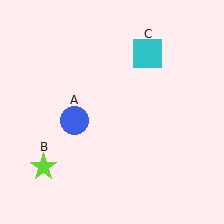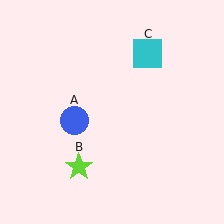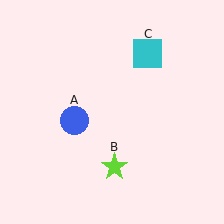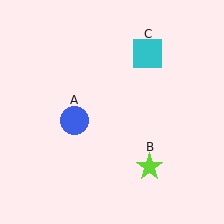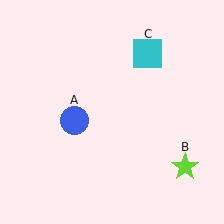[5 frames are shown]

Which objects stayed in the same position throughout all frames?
Blue circle (object A) and cyan square (object C) remained stationary.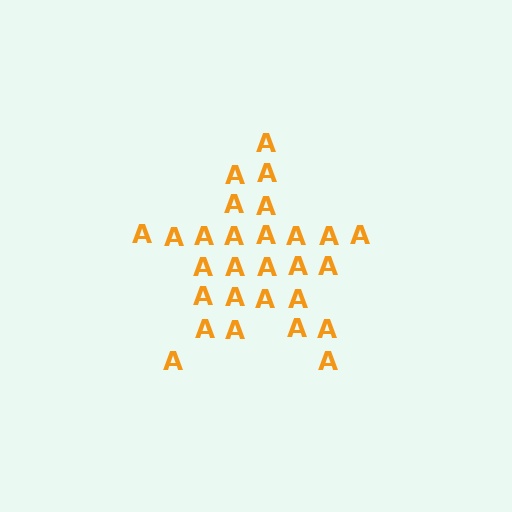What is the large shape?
The large shape is a star.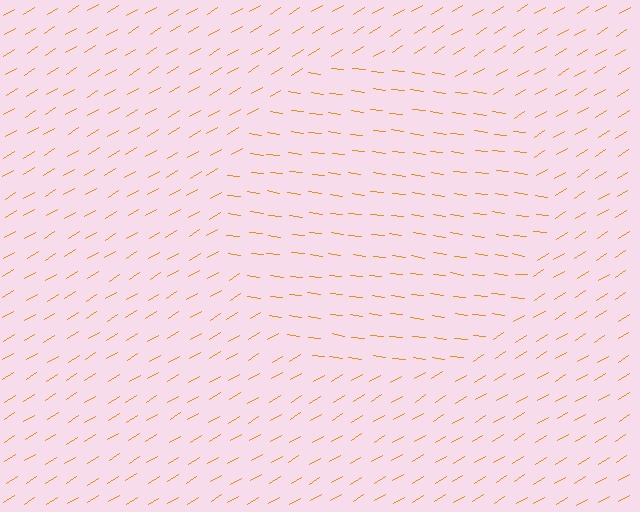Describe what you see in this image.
The image is filled with small orange line segments. A circle region in the image has lines oriented differently from the surrounding lines, creating a visible texture boundary.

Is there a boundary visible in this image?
Yes, there is a texture boundary formed by a change in line orientation.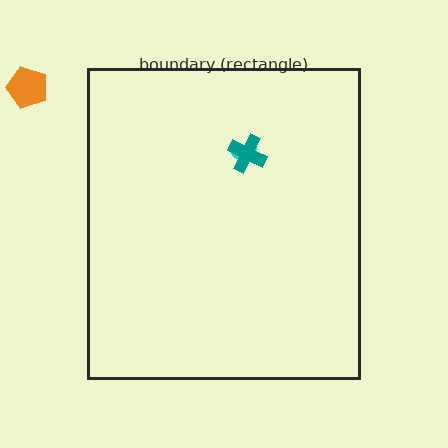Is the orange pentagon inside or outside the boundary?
Outside.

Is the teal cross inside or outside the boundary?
Inside.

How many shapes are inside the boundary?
2 inside, 1 outside.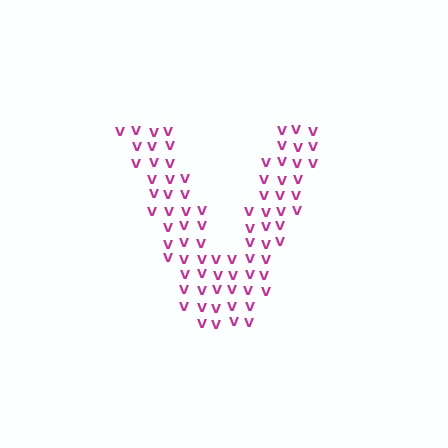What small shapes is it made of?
It is made of small letter V's.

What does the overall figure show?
The overall figure shows the letter V.